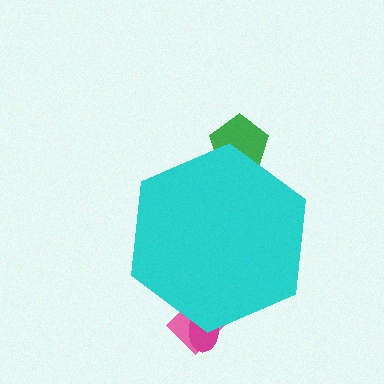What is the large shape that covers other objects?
A cyan hexagon.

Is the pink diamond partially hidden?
Yes, the pink diamond is partially hidden behind the cyan hexagon.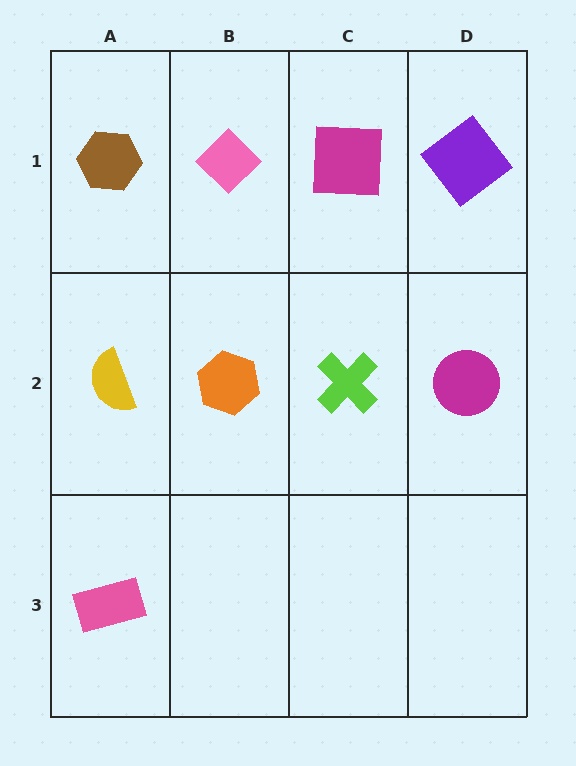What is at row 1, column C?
A magenta square.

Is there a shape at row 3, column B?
No, that cell is empty.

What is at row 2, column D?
A magenta circle.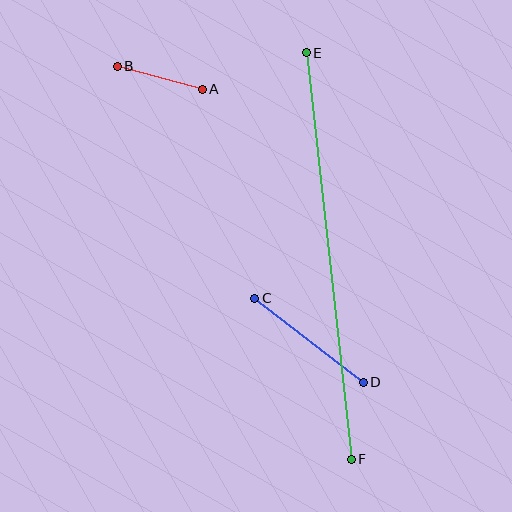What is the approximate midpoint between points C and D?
The midpoint is at approximately (309, 340) pixels.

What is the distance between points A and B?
The distance is approximately 88 pixels.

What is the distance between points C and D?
The distance is approximately 138 pixels.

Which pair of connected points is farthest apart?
Points E and F are farthest apart.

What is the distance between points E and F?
The distance is approximately 409 pixels.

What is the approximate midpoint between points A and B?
The midpoint is at approximately (160, 78) pixels.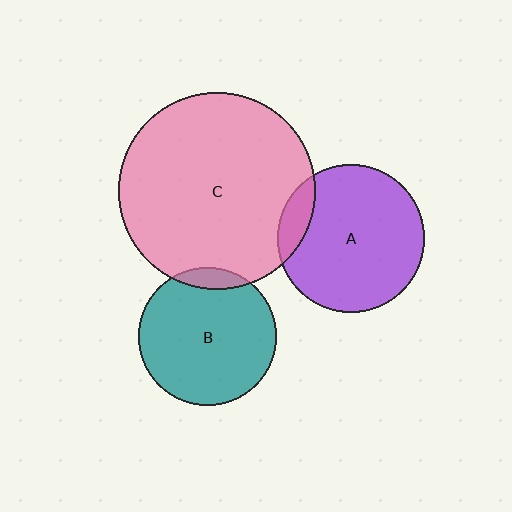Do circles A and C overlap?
Yes.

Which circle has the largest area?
Circle C (pink).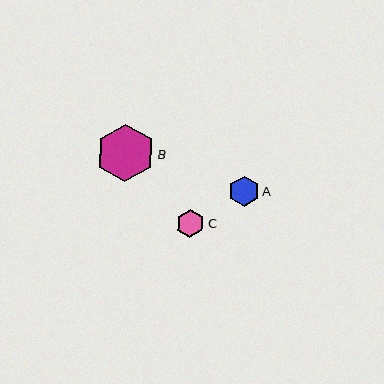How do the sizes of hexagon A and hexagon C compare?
Hexagon A and hexagon C are approximately the same size.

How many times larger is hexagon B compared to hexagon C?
Hexagon B is approximately 2.0 times the size of hexagon C.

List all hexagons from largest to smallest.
From largest to smallest: B, A, C.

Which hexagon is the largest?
Hexagon B is the largest with a size of approximately 58 pixels.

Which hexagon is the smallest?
Hexagon C is the smallest with a size of approximately 28 pixels.